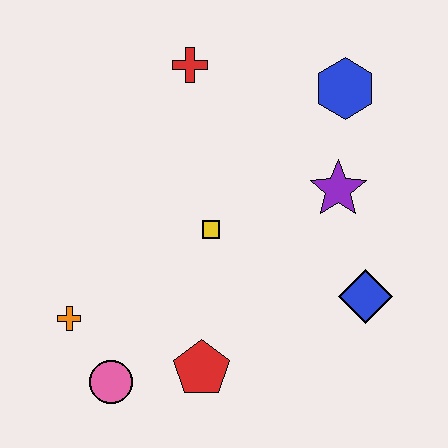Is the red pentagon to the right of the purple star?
No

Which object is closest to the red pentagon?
The pink circle is closest to the red pentagon.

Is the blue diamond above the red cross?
No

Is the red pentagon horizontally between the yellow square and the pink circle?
Yes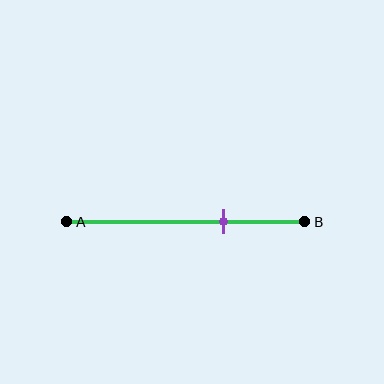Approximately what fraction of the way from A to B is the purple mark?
The purple mark is approximately 65% of the way from A to B.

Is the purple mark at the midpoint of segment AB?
No, the mark is at about 65% from A, not at the 50% midpoint.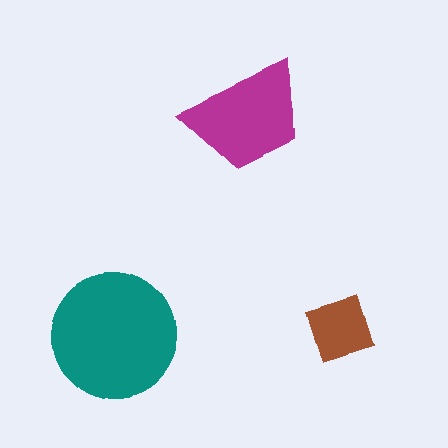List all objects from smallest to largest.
The brown diamond, the magenta trapezoid, the teal circle.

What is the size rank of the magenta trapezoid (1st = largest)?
2nd.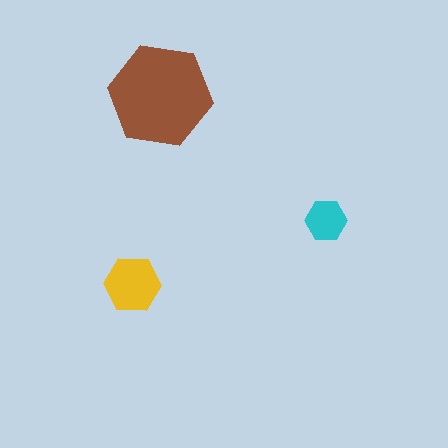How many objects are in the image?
There are 3 objects in the image.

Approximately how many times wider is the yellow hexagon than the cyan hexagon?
About 1.5 times wider.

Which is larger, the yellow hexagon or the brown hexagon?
The brown one.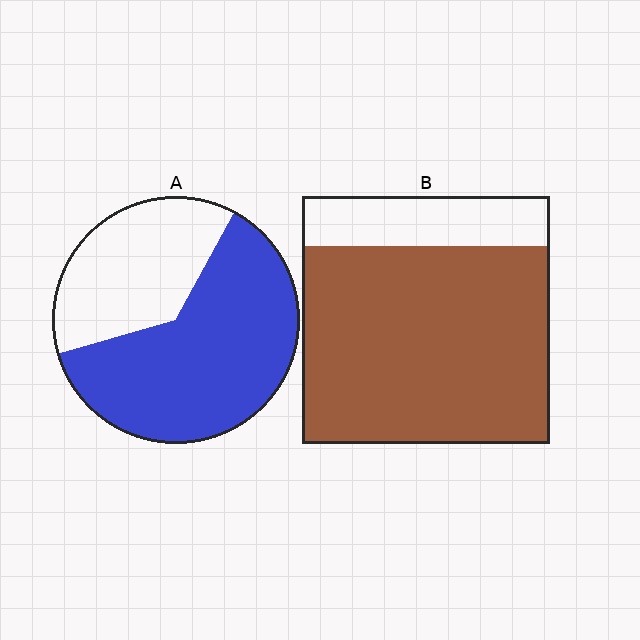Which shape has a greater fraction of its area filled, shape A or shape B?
Shape B.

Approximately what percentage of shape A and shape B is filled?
A is approximately 65% and B is approximately 80%.